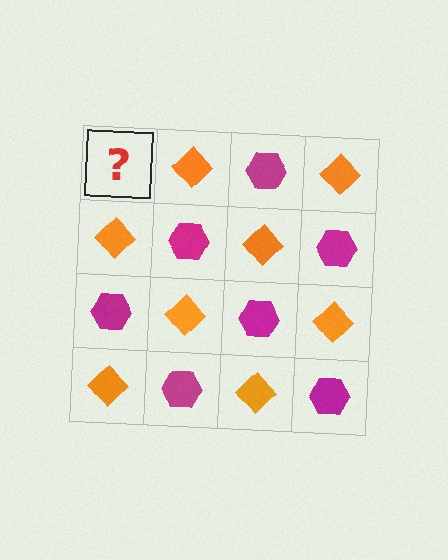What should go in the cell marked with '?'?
The missing cell should contain a magenta hexagon.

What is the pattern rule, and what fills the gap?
The rule is that it alternates magenta hexagon and orange diamond in a checkerboard pattern. The gap should be filled with a magenta hexagon.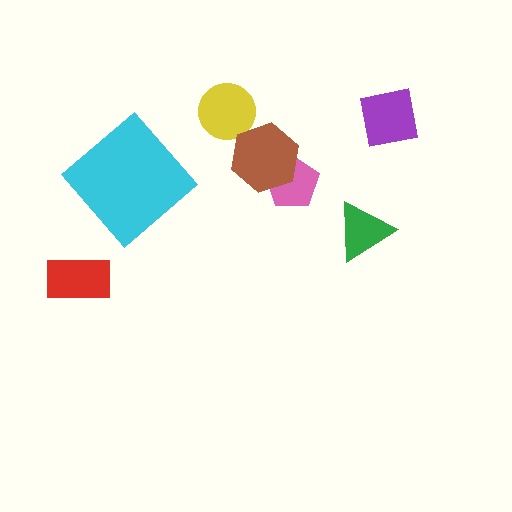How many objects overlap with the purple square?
0 objects overlap with the purple square.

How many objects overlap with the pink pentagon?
1 object overlaps with the pink pentagon.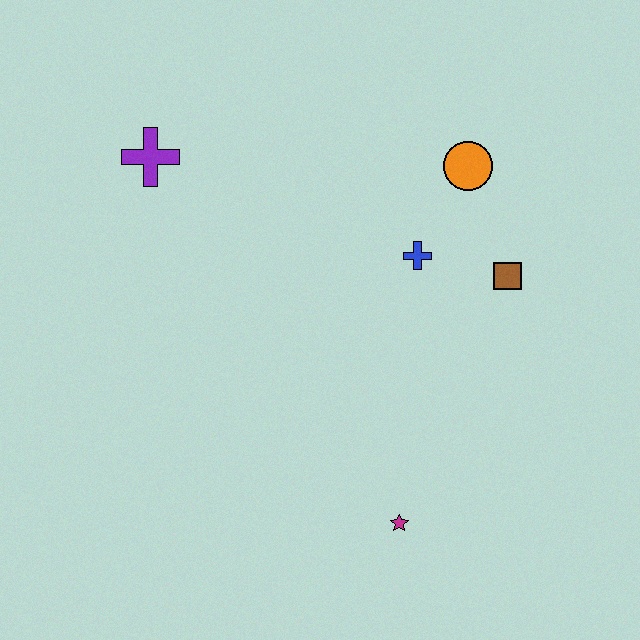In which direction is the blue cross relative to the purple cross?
The blue cross is to the right of the purple cross.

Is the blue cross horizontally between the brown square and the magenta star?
Yes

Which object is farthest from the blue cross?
The purple cross is farthest from the blue cross.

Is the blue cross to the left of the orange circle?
Yes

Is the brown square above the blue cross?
No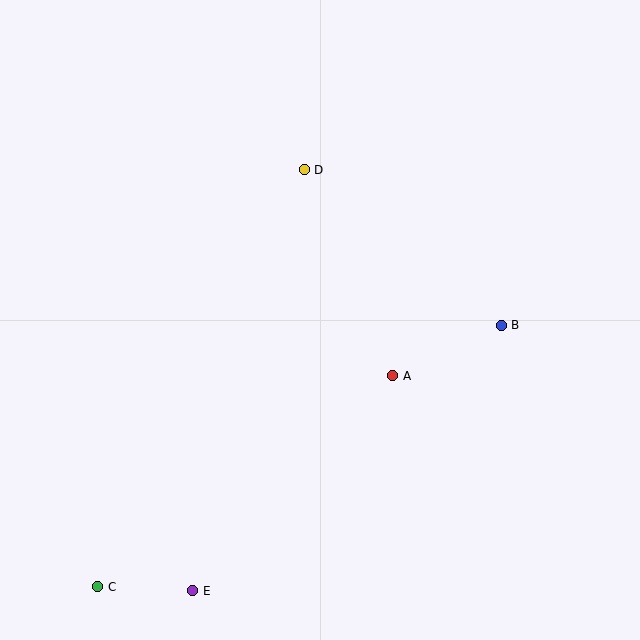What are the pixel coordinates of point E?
Point E is at (193, 591).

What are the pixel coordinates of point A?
Point A is at (393, 376).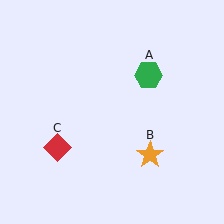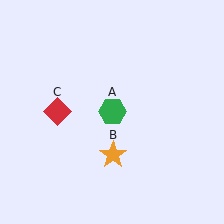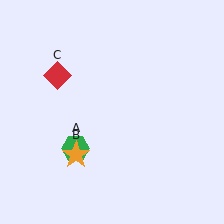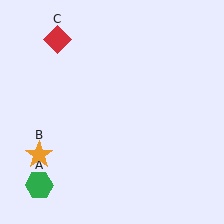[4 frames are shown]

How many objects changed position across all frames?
3 objects changed position: green hexagon (object A), orange star (object B), red diamond (object C).